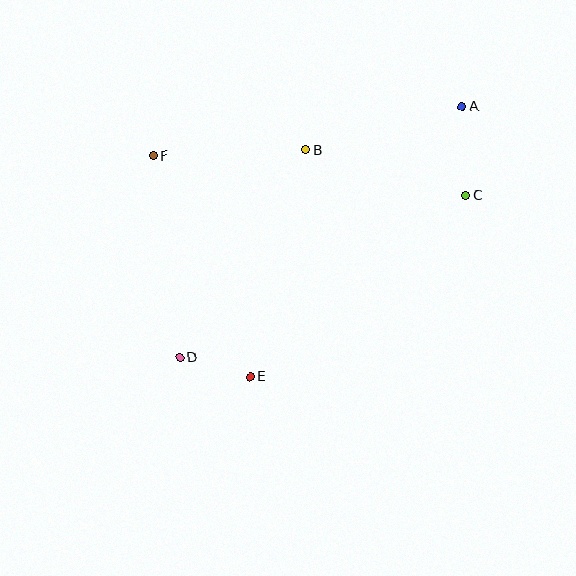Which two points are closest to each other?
Points D and E are closest to each other.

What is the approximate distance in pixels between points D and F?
The distance between D and F is approximately 203 pixels.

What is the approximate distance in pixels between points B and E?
The distance between B and E is approximately 233 pixels.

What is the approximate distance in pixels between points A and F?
The distance between A and F is approximately 313 pixels.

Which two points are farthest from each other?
Points A and D are farthest from each other.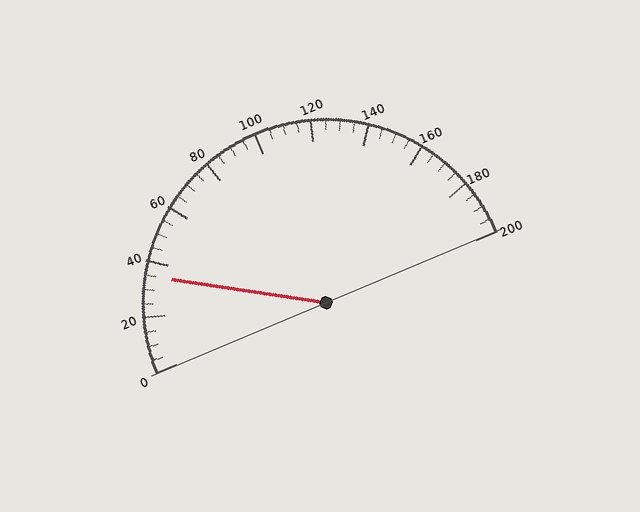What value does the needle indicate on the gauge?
The needle indicates approximately 35.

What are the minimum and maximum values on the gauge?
The gauge ranges from 0 to 200.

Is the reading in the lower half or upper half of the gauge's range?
The reading is in the lower half of the range (0 to 200).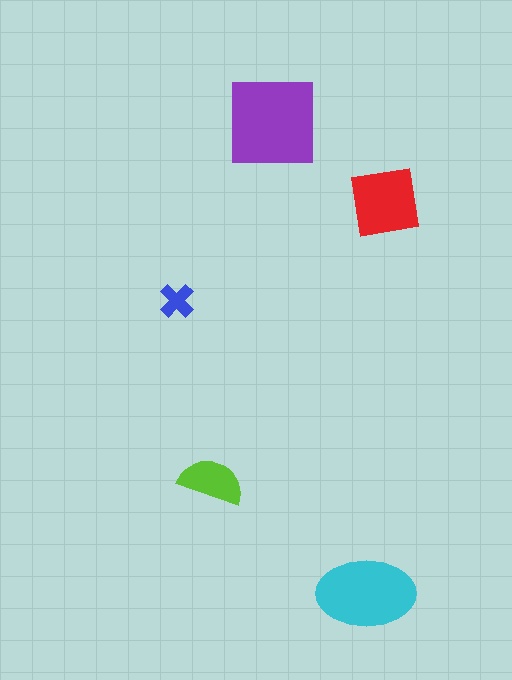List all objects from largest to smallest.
The purple square, the cyan ellipse, the red square, the lime semicircle, the blue cross.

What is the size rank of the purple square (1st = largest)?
1st.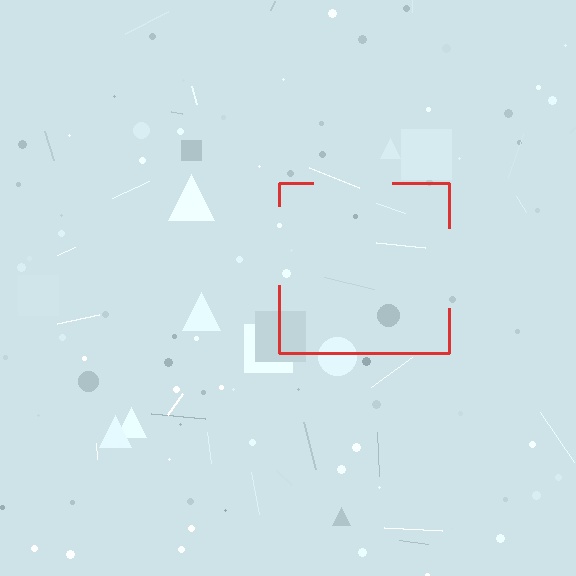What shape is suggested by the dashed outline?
The dashed outline suggests a square.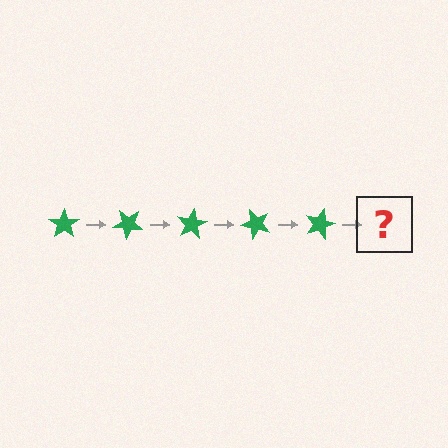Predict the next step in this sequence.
The next step is a green star rotated 200 degrees.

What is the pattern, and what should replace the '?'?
The pattern is that the star rotates 40 degrees each step. The '?' should be a green star rotated 200 degrees.